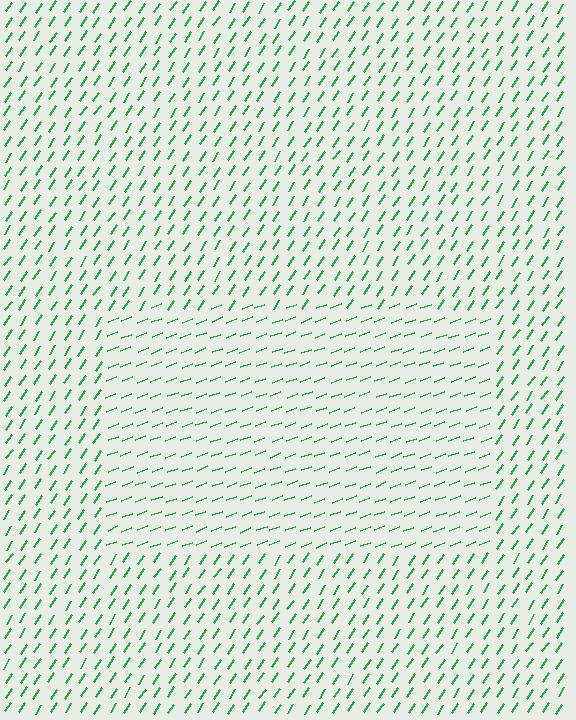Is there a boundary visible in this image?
Yes, there is a texture boundary formed by a change in line orientation.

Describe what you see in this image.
The image is filled with small green line segments. A rectangle region in the image has lines oriented differently from the surrounding lines, creating a visible texture boundary.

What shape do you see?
I see a rectangle.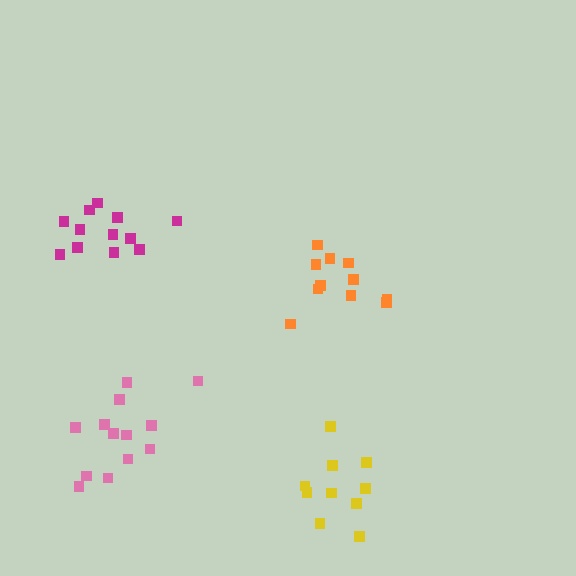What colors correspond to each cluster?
The clusters are colored: yellow, magenta, orange, pink.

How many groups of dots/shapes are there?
There are 4 groups.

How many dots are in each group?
Group 1: 10 dots, Group 2: 12 dots, Group 3: 11 dots, Group 4: 13 dots (46 total).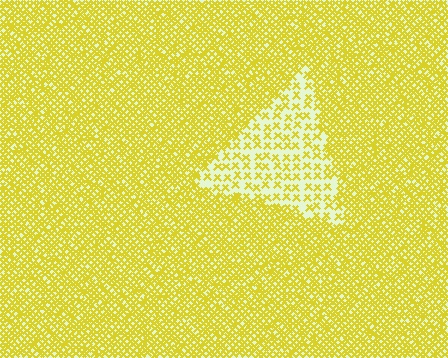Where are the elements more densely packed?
The elements are more densely packed outside the triangle boundary.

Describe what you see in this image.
The image contains small yellow elements arranged at two different densities. A triangle-shaped region is visible where the elements are less densely packed than the surrounding area.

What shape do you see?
I see a triangle.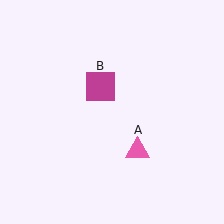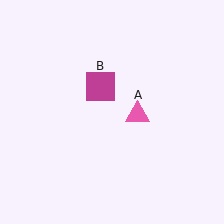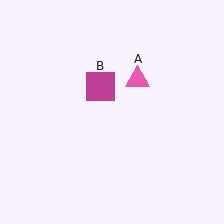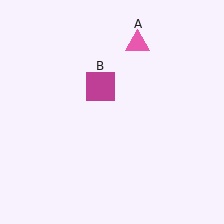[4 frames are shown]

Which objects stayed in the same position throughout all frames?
Magenta square (object B) remained stationary.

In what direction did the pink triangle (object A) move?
The pink triangle (object A) moved up.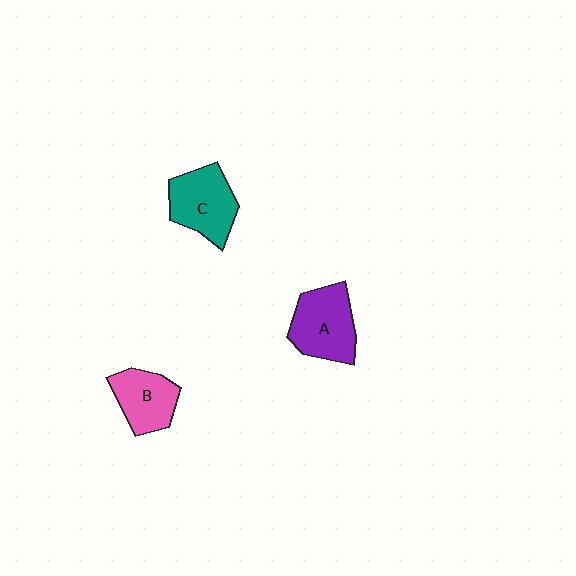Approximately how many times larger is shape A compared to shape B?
Approximately 1.3 times.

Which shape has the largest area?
Shape A (purple).